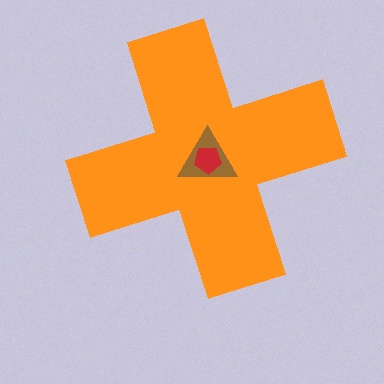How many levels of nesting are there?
3.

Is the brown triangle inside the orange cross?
Yes.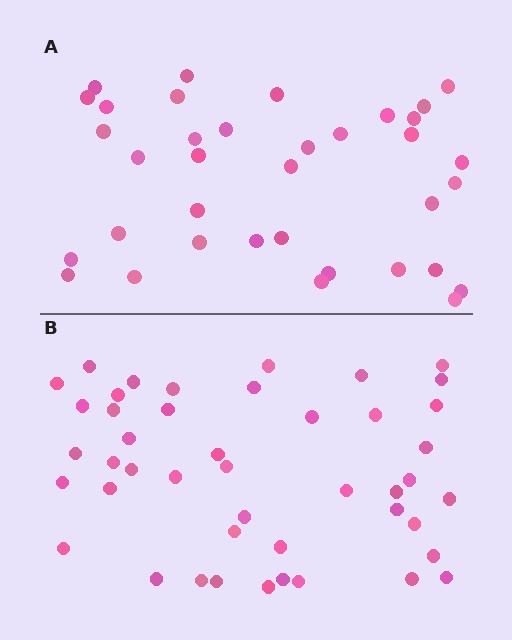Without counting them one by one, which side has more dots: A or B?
Region B (the bottom region) has more dots.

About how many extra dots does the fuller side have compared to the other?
Region B has roughly 8 or so more dots than region A.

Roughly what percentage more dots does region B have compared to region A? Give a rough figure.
About 25% more.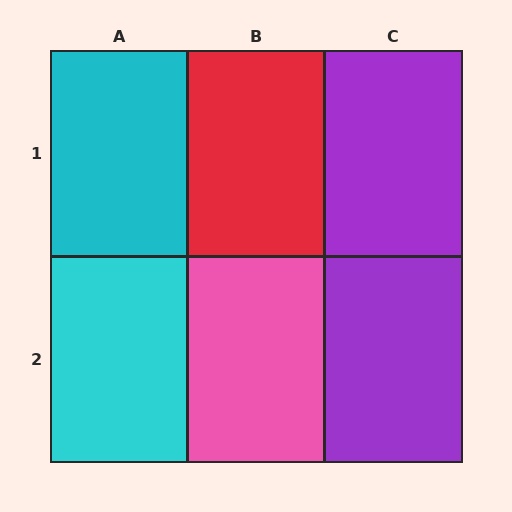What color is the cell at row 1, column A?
Cyan.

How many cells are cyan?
2 cells are cyan.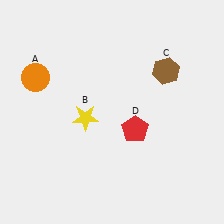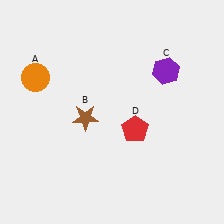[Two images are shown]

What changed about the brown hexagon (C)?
In Image 1, C is brown. In Image 2, it changed to purple.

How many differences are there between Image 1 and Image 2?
There are 2 differences between the two images.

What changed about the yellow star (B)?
In Image 1, B is yellow. In Image 2, it changed to brown.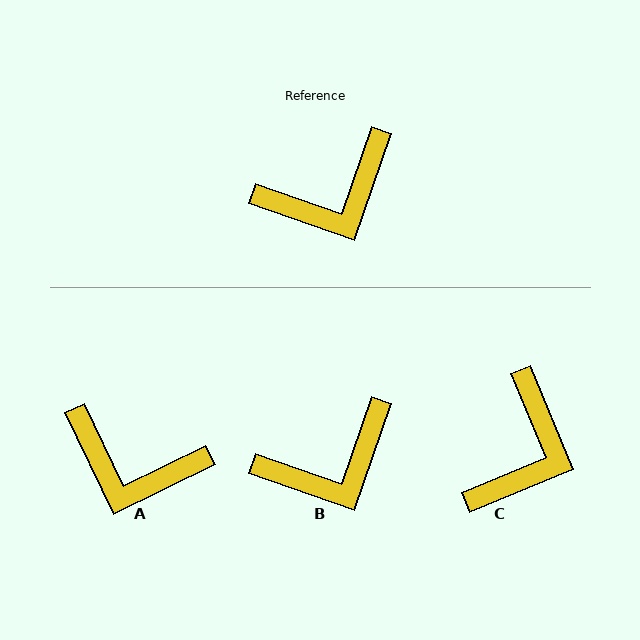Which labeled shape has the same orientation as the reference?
B.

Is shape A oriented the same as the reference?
No, it is off by about 45 degrees.